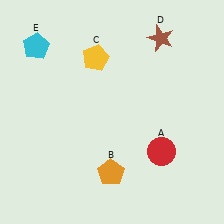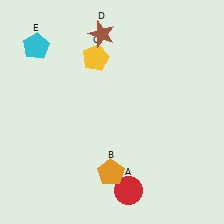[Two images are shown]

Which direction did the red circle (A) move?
The red circle (A) moved down.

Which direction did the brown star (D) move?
The brown star (D) moved left.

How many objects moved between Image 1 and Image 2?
2 objects moved between the two images.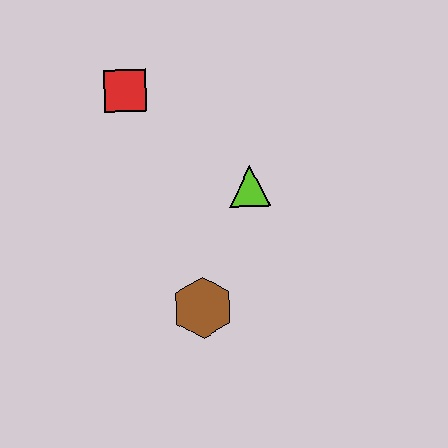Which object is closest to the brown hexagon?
The lime triangle is closest to the brown hexagon.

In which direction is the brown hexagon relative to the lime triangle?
The brown hexagon is below the lime triangle.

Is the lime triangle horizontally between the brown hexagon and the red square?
No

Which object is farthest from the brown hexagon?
The red square is farthest from the brown hexagon.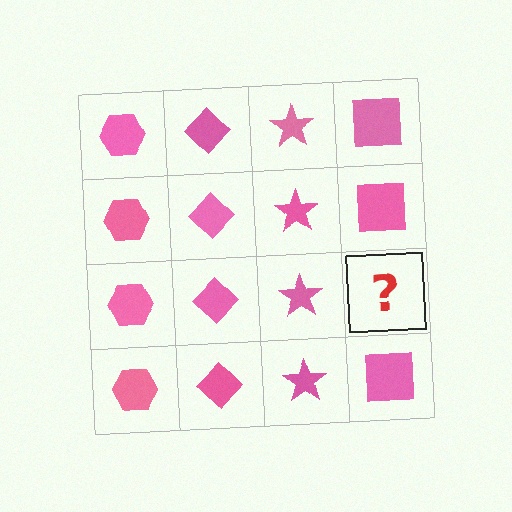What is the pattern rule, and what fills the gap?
The rule is that each column has a consistent shape. The gap should be filled with a pink square.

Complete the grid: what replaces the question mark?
The question mark should be replaced with a pink square.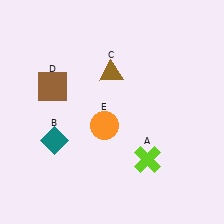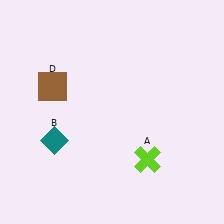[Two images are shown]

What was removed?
The brown triangle (C), the orange circle (E) were removed in Image 2.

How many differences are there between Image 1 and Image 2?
There are 2 differences between the two images.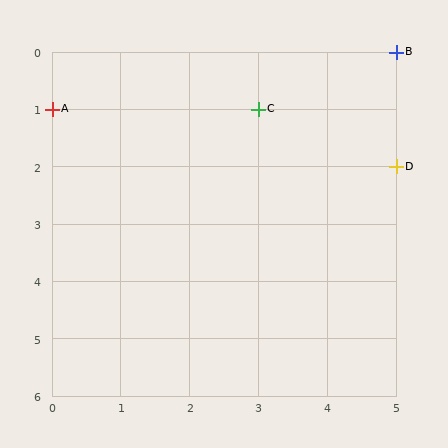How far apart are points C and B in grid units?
Points C and B are 2 columns and 1 row apart (about 2.2 grid units diagonally).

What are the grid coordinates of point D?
Point D is at grid coordinates (5, 2).